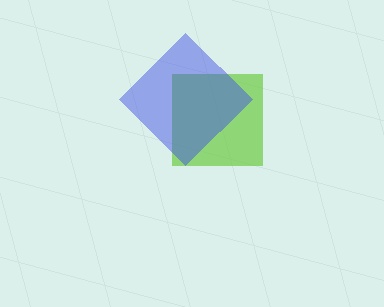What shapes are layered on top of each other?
The layered shapes are: a lime square, a blue diamond.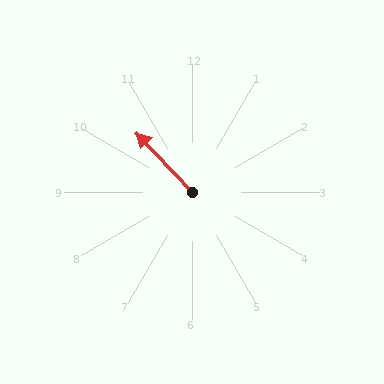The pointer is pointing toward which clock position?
Roughly 11 o'clock.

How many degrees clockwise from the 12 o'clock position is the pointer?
Approximately 317 degrees.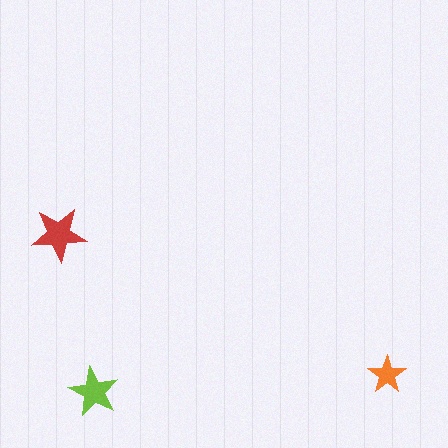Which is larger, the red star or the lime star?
The red one.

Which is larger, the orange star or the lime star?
The lime one.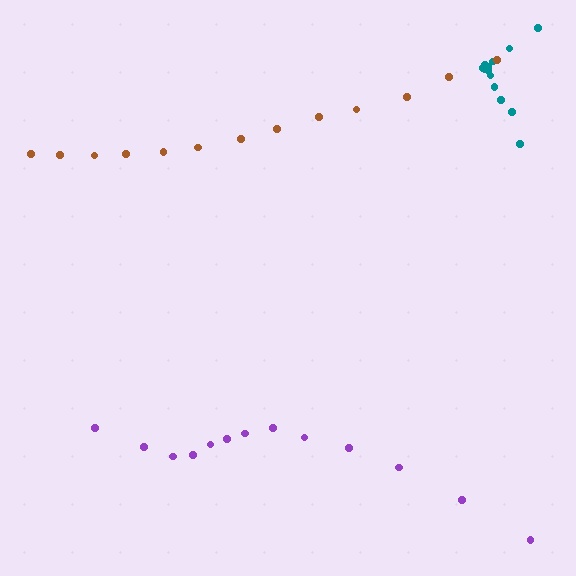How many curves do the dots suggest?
There are 3 distinct paths.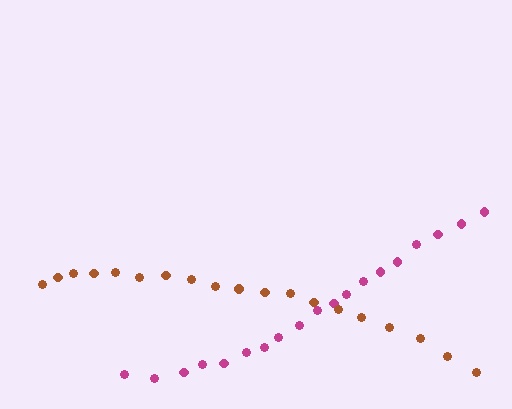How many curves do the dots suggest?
There are 2 distinct paths.